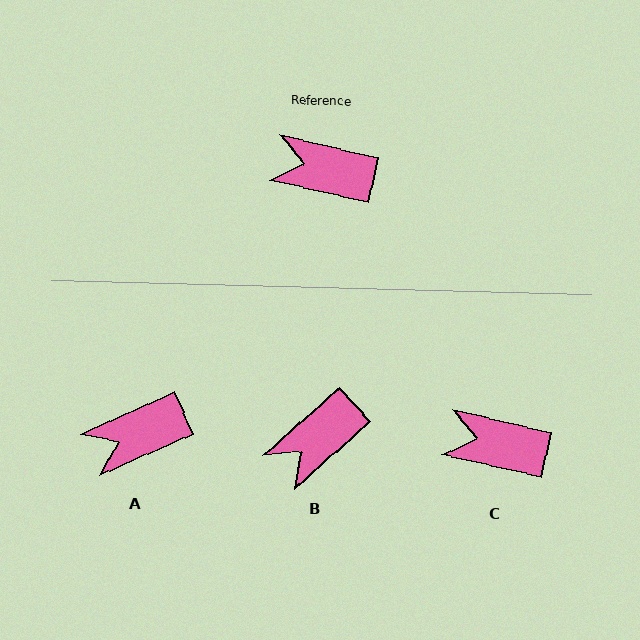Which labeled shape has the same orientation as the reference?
C.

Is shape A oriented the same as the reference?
No, it is off by about 37 degrees.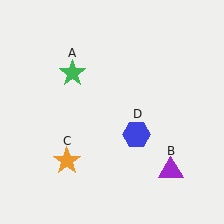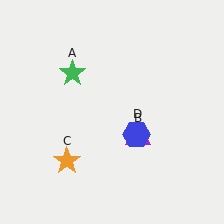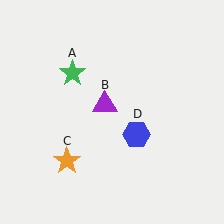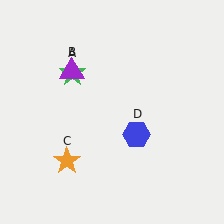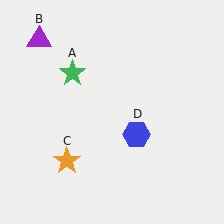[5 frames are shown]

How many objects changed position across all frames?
1 object changed position: purple triangle (object B).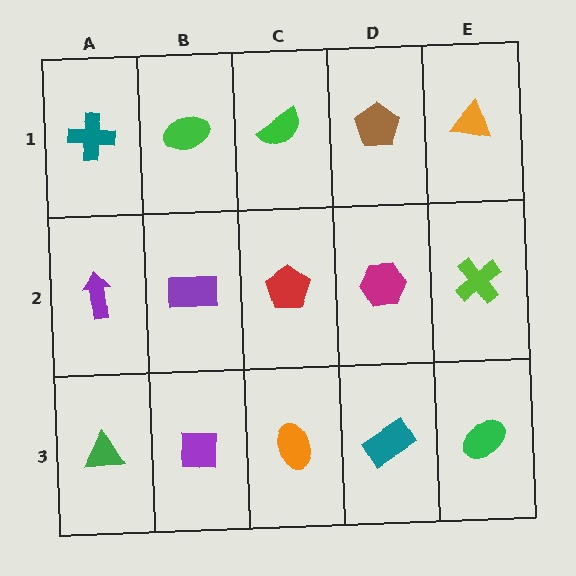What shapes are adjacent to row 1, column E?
A lime cross (row 2, column E), a brown pentagon (row 1, column D).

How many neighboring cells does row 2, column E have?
3.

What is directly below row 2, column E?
A green ellipse.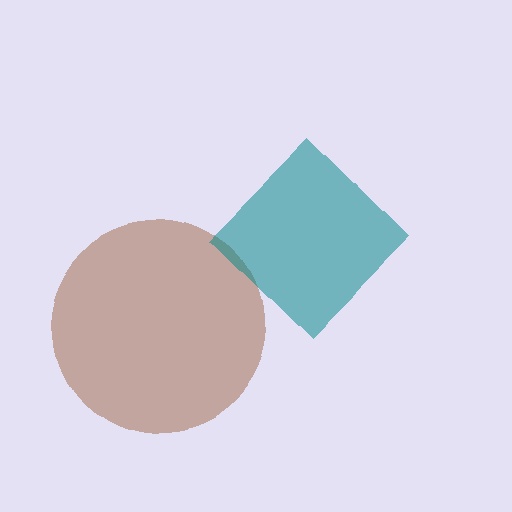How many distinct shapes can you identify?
There are 2 distinct shapes: a brown circle, a teal diamond.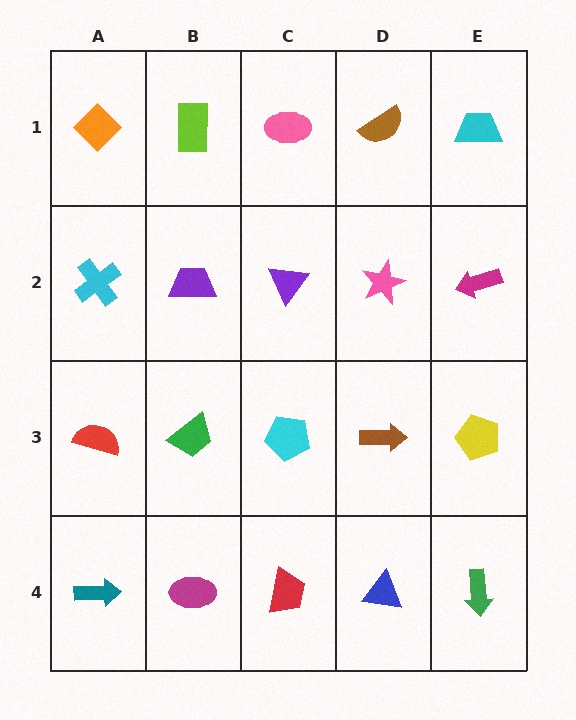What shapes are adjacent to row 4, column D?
A brown arrow (row 3, column D), a red trapezoid (row 4, column C), a green arrow (row 4, column E).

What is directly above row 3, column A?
A cyan cross.